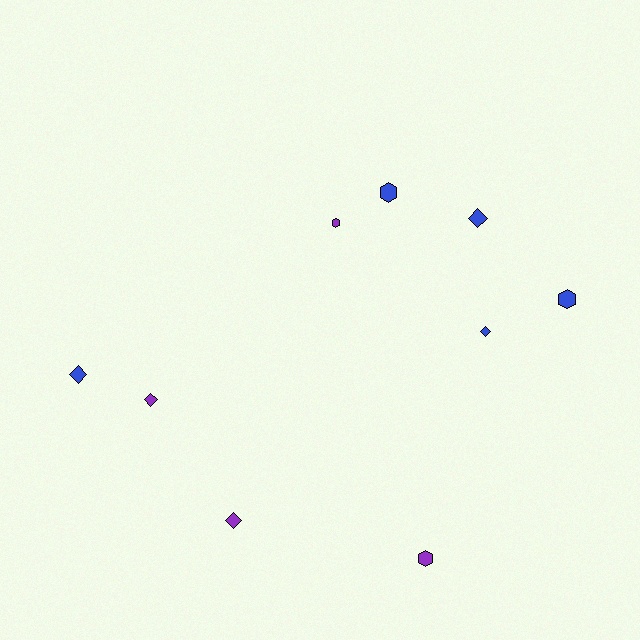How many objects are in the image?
There are 9 objects.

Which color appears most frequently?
Blue, with 5 objects.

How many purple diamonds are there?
There are 2 purple diamonds.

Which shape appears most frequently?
Diamond, with 5 objects.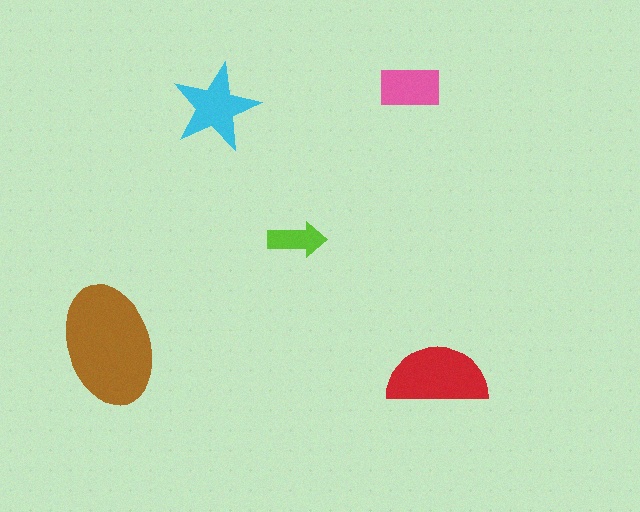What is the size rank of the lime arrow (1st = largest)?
5th.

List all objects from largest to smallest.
The brown ellipse, the red semicircle, the cyan star, the pink rectangle, the lime arrow.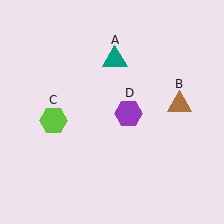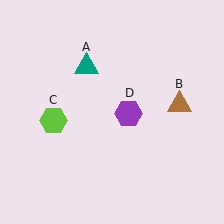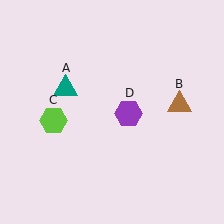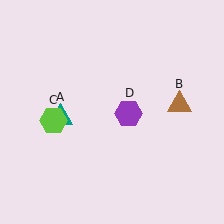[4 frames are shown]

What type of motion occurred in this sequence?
The teal triangle (object A) rotated counterclockwise around the center of the scene.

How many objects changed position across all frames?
1 object changed position: teal triangle (object A).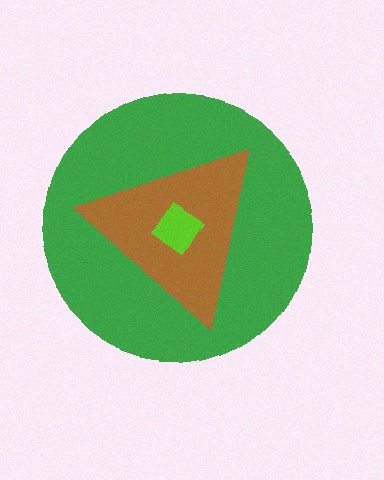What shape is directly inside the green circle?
The brown triangle.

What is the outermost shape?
The green circle.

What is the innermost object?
The lime diamond.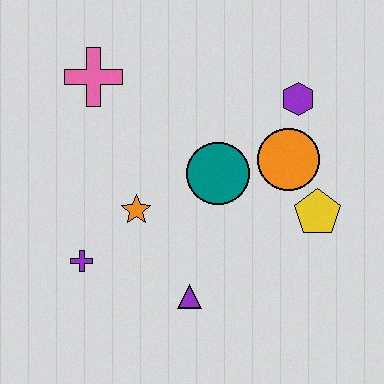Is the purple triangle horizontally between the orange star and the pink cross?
No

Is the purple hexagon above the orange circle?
Yes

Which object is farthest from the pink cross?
The yellow pentagon is farthest from the pink cross.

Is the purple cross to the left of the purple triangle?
Yes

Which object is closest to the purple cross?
The orange star is closest to the purple cross.